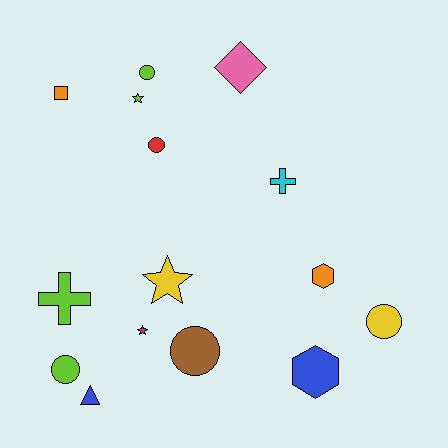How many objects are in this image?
There are 15 objects.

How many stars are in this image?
There are 3 stars.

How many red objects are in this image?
There is 1 red object.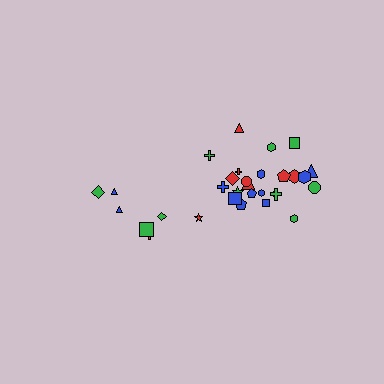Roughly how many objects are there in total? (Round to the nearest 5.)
Roughly 30 objects in total.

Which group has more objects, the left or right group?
The right group.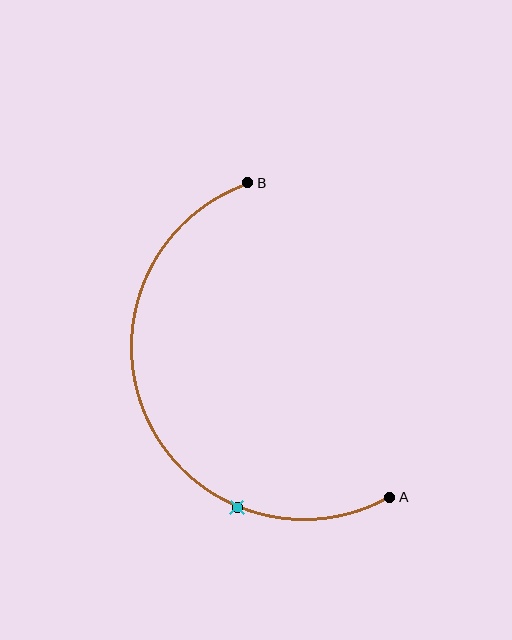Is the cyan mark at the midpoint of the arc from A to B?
No. The cyan mark lies on the arc but is closer to endpoint A. The arc midpoint would be at the point on the curve equidistant along the arc from both A and B.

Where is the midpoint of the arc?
The arc midpoint is the point on the curve farthest from the straight line joining A and B. It sits to the left of that line.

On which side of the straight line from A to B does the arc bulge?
The arc bulges to the left of the straight line connecting A and B.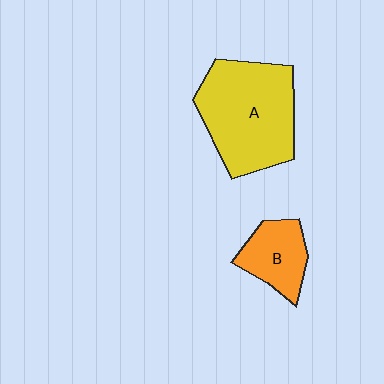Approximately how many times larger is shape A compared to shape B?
Approximately 2.3 times.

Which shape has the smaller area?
Shape B (orange).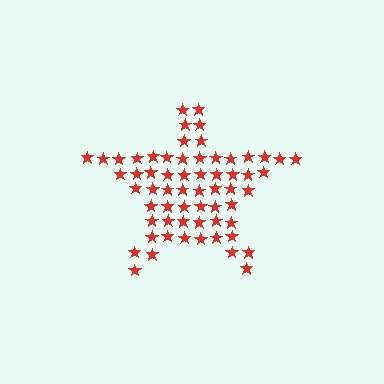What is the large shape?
The large shape is a star.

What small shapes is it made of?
It is made of small stars.